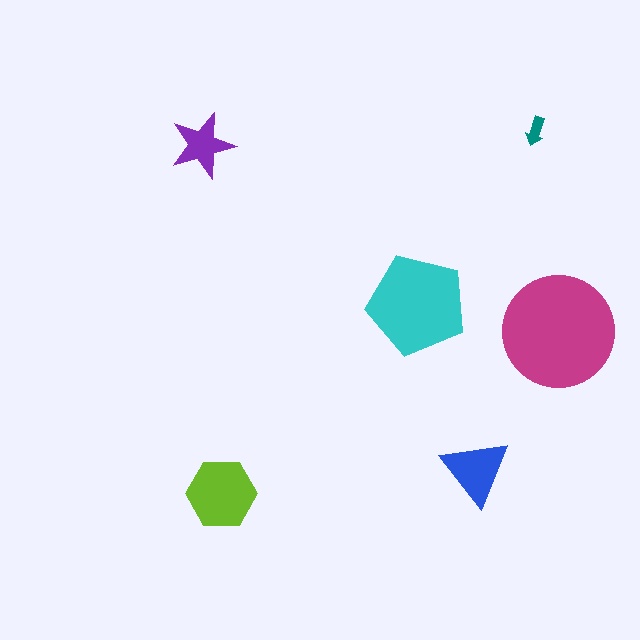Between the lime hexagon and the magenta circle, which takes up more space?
The magenta circle.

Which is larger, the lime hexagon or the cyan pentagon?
The cyan pentagon.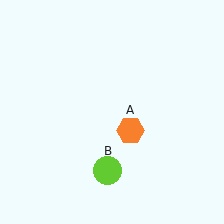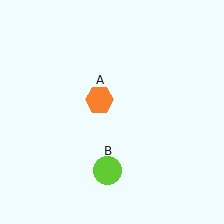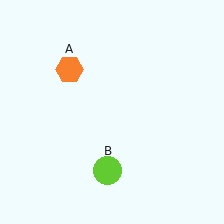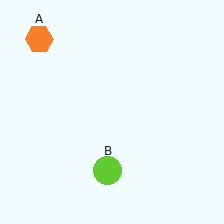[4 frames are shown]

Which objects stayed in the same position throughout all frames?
Lime circle (object B) remained stationary.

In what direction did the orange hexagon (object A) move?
The orange hexagon (object A) moved up and to the left.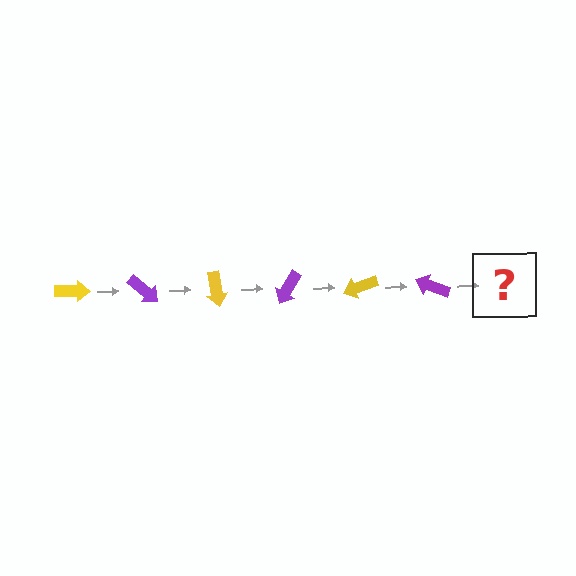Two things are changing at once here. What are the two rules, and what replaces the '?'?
The two rules are that it rotates 40 degrees each step and the color cycles through yellow and purple. The '?' should be a yellow arrow, rotated 240 degrees from the start.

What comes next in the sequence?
The next element should be a yellow arrow, rotated 240 degrees from the start.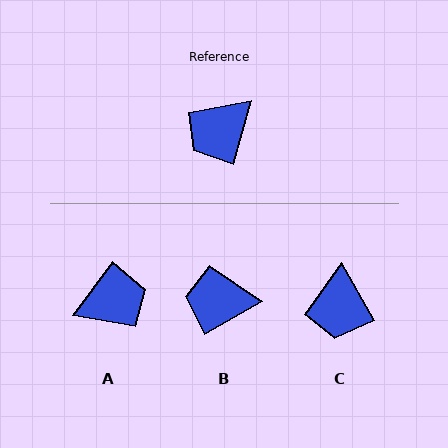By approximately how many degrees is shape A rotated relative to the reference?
Approximately 159 degrees counter-clockwise.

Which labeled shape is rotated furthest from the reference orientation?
A, about 159 degrees away.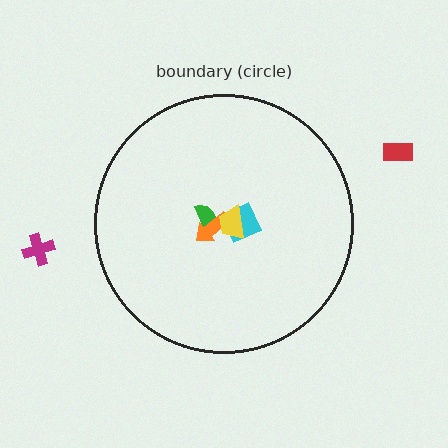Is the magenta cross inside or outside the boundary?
Outside.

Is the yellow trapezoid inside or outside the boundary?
Inside.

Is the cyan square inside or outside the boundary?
Inside.